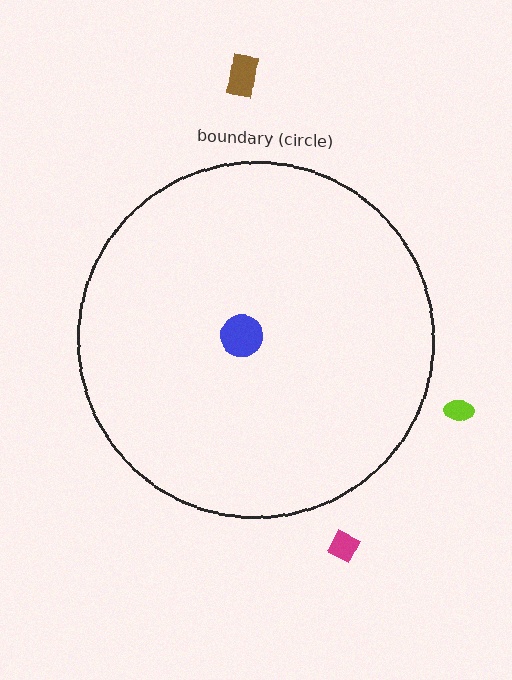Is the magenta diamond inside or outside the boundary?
Outside.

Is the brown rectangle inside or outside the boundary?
Outside.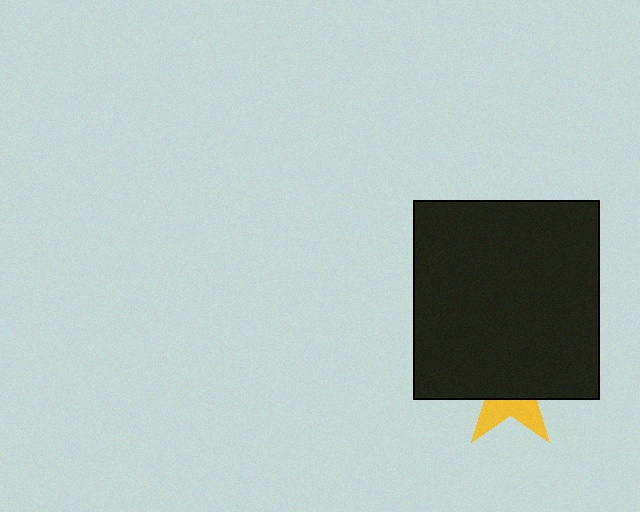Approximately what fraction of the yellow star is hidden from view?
Roughly 67% of the yellow star is hidden behind the black rectangle.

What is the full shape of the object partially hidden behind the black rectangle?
The partially hidden object is a yellow star.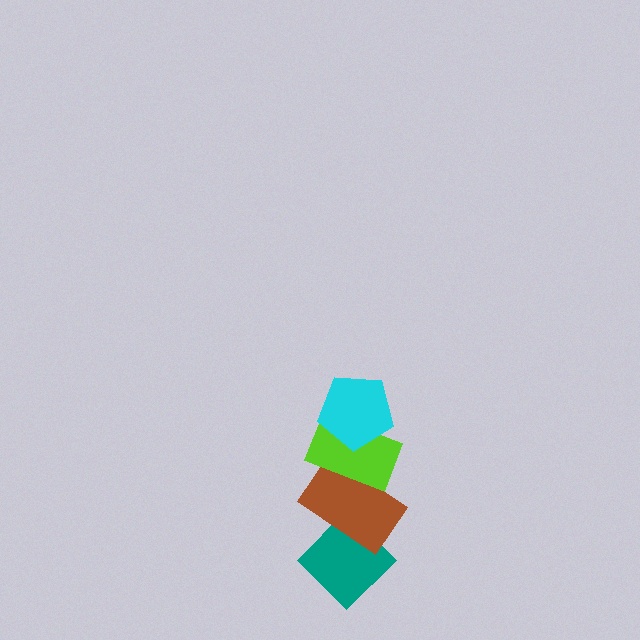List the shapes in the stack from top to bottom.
From top to bottom: the cyan pentagon, the lime rectangle, the brown rectangle, the teal diamond.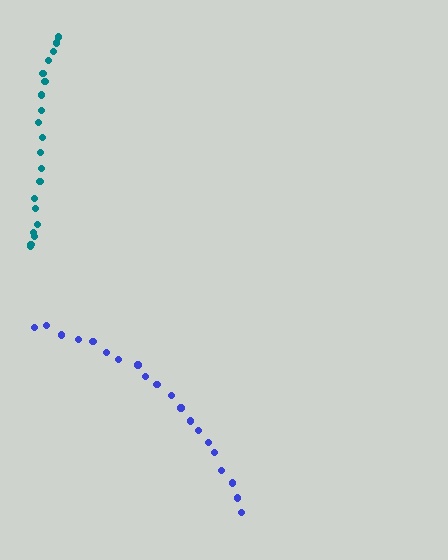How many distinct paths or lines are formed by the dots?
There are 2 distinct paths.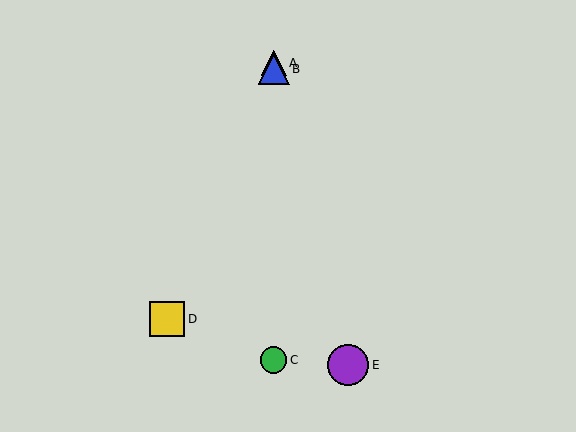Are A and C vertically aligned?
Yes, both are at x≈274.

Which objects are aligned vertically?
Objects A, B, C are aligned vertically.